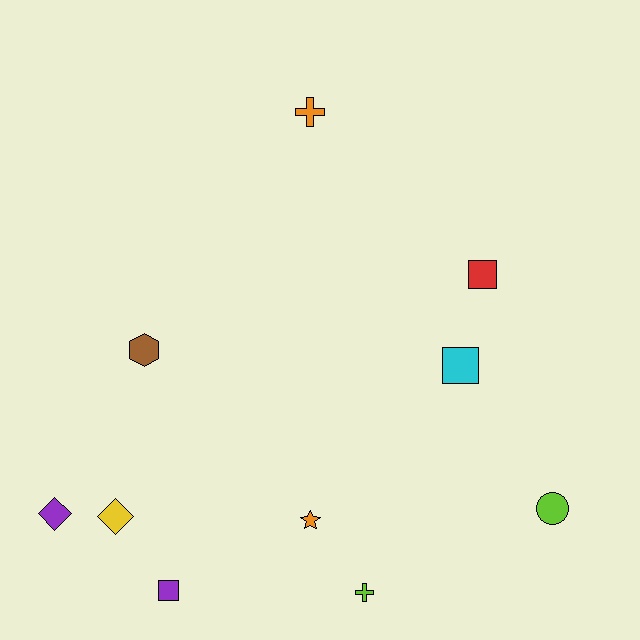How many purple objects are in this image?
There are 2 purple objects.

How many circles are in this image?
There is 1 circle.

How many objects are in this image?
There are 10 objects.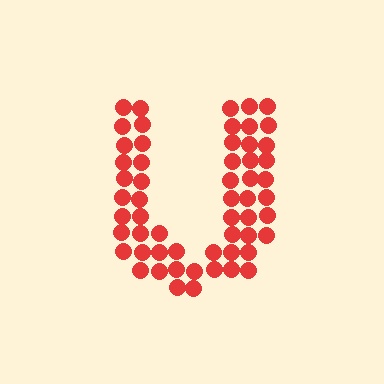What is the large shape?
The large shape is the letter U.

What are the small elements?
The small elements are circles.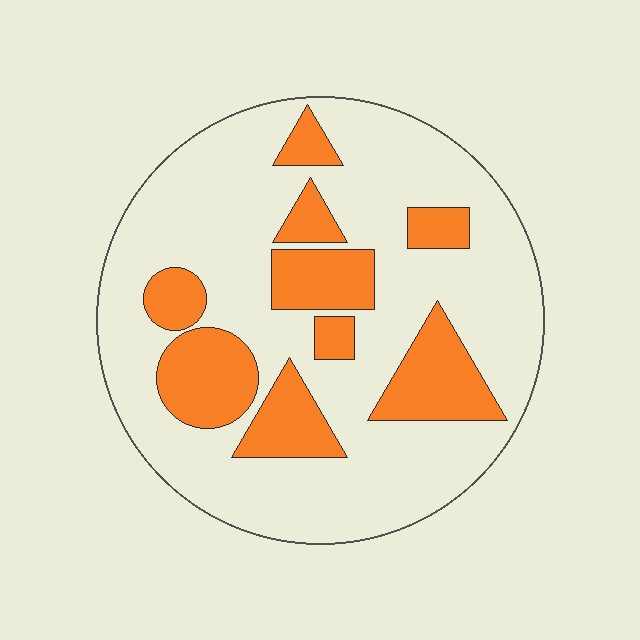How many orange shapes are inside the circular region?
9.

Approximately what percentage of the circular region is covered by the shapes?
Approximately 25%.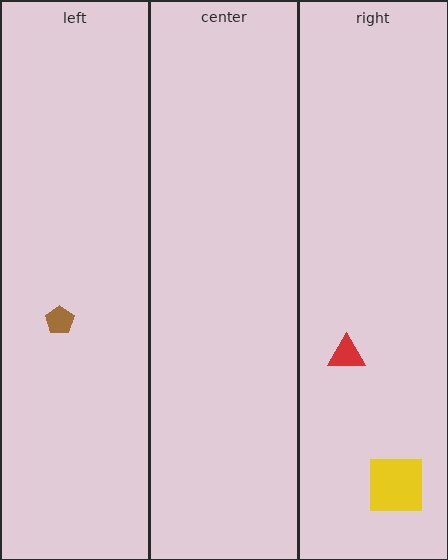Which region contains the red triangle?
The right region.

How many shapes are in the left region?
1.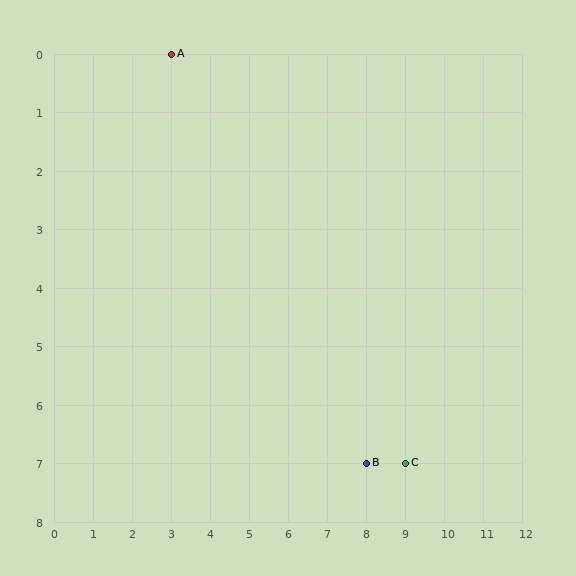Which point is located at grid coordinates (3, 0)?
Point A is at (3, 0).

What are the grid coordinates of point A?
Point A is at grid coordinates (3, 0).